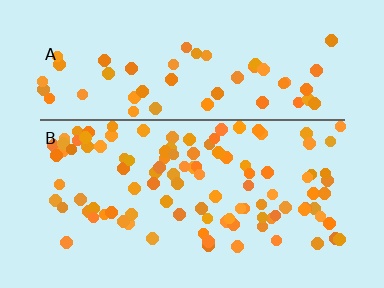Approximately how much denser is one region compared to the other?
Approximately 1.9× — region B over region A.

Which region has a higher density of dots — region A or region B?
B (the bottom).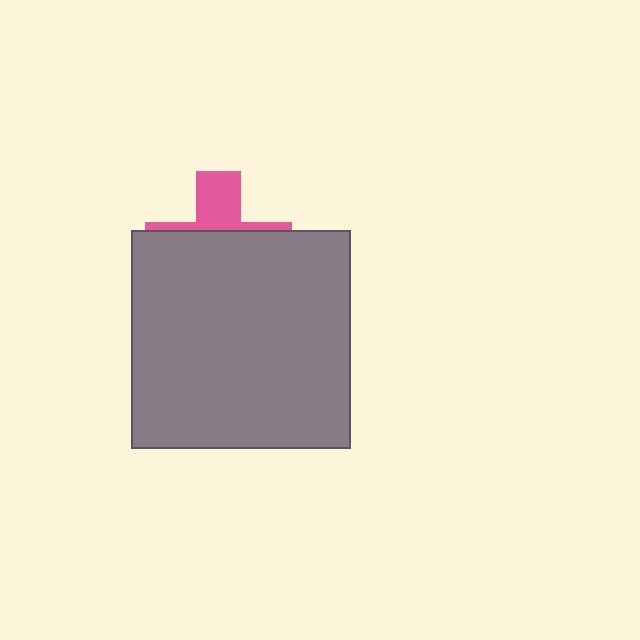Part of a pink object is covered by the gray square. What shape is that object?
It is a cross.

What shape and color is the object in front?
The object in front is a gray square.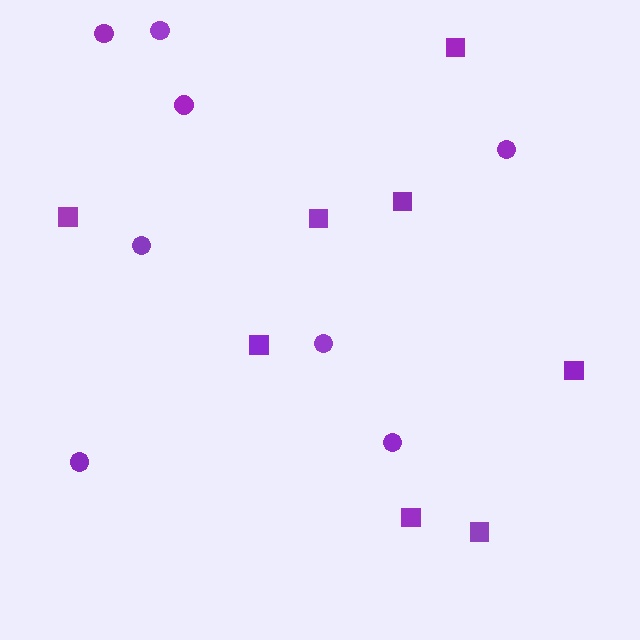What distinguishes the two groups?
There are 2 groups: one group of squares (8) and one group of circles (8).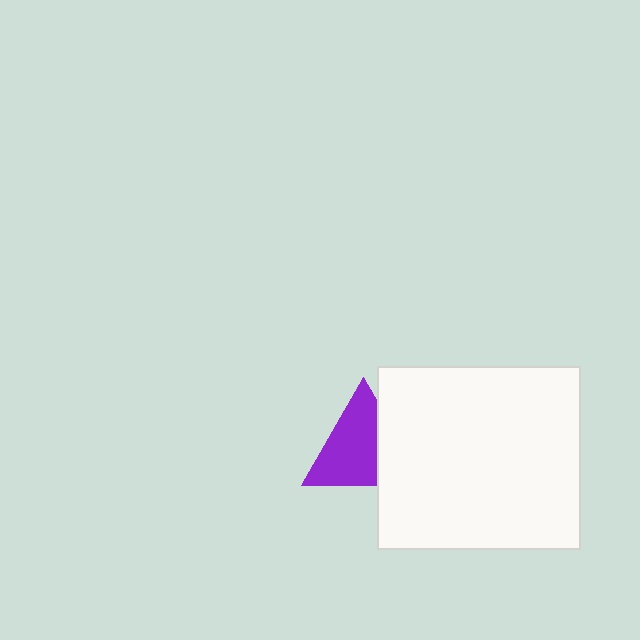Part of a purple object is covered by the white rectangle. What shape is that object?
It is a triangle.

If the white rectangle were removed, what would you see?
You would see the complete purple triangle.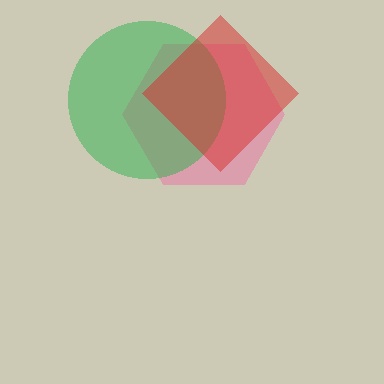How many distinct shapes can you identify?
There are 3 distinct shapes: a pink hexagon, a green circle, a red diamond.